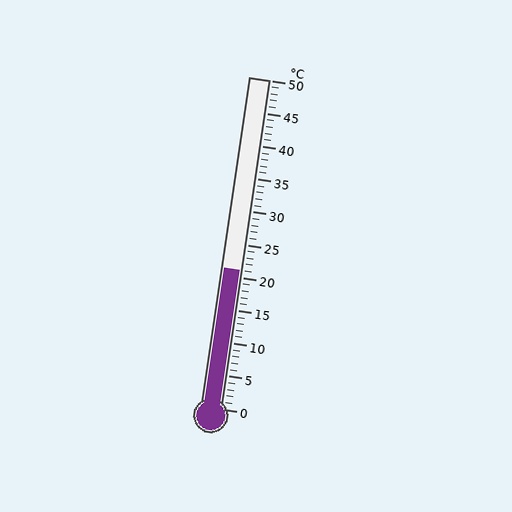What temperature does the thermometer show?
The thermometer shows approximately 21°C.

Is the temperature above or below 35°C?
The temperature is below 35°C.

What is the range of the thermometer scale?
The thermometer scale ranges from 0°C to 50°C.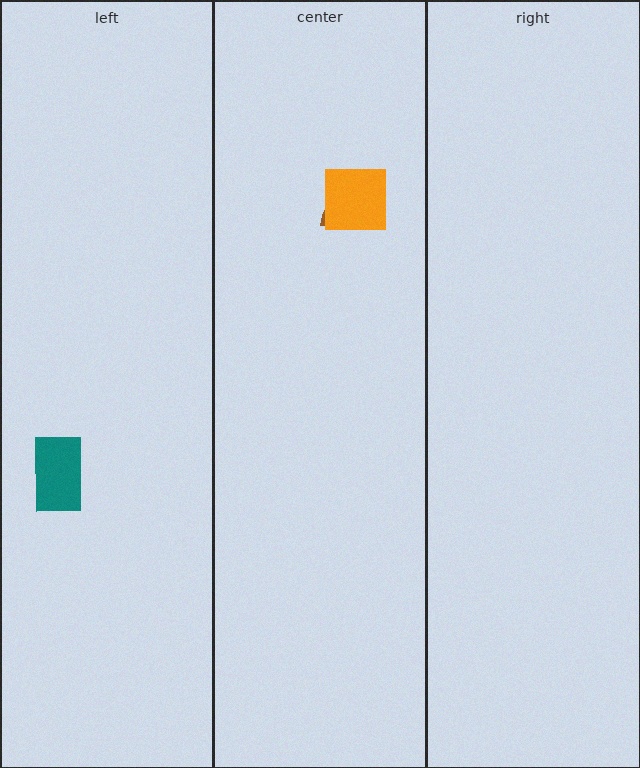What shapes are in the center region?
The brown semicircle, the orange square.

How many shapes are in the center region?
2.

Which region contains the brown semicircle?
The center region.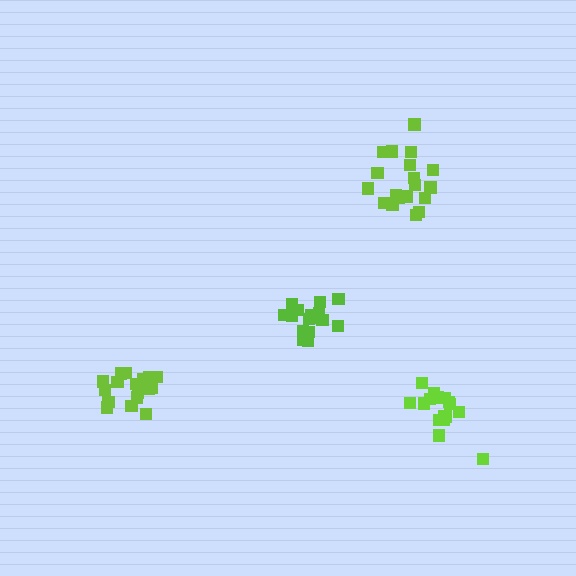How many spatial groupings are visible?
There are 4 spatial groupings.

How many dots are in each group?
Group 1: 17 dots, Group 2: 17 dots, Group 3: 19 dots, Group 4: 17 dots (70 total).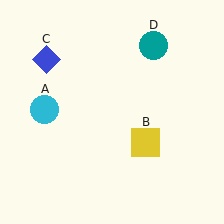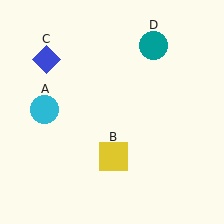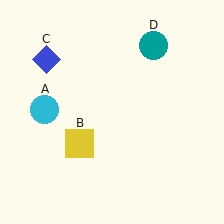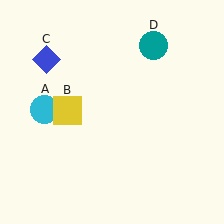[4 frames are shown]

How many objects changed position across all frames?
1 object changed position: yellow square (object B).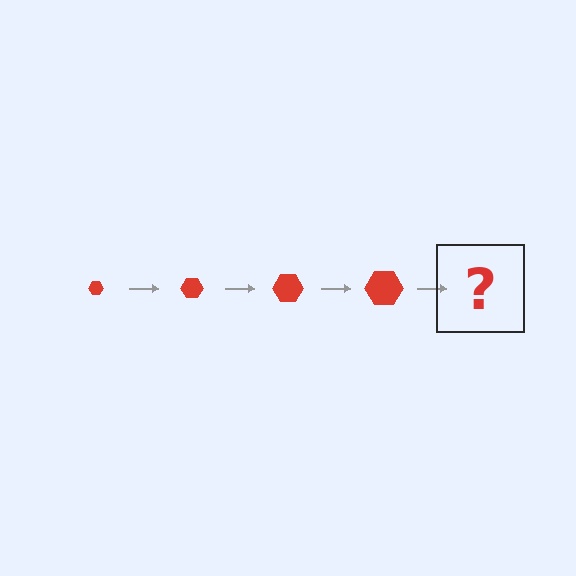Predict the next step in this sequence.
The next step is a red hexagon, larger than the previous one.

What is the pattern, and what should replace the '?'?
The pattern is that the hexagon gets progressively larger each step. The '?' should be a red hexagon, larger than the previous one.